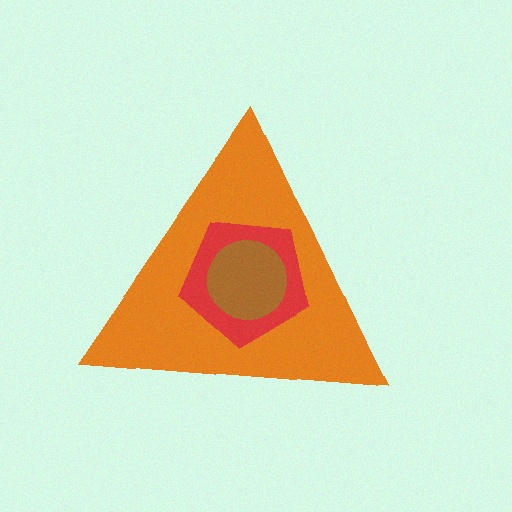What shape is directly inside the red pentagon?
The brown circle.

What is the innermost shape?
The brown circle.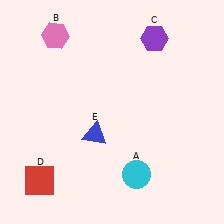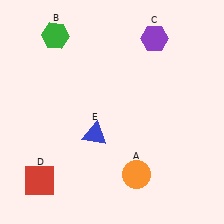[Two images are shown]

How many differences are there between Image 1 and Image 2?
There are 2 differences between the two images.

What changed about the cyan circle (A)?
In Image 1, A is cyan. In Image 2, it changed to orange.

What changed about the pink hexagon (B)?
In Image 1, B is pink. In Image 2, it changed to green.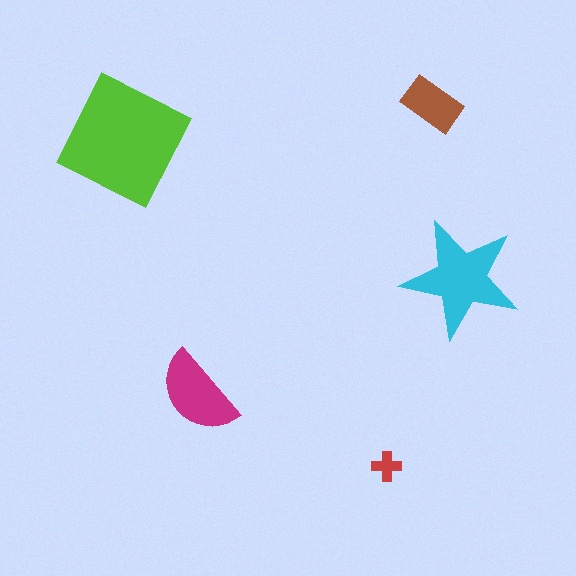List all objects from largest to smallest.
The lime square, the cyan star, the magenta semicircle, the brown rectangle, the red cross.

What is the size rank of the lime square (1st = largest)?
1st.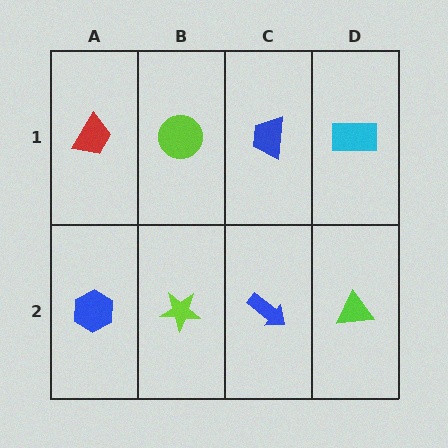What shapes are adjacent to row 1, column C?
A blue arrow (row 2, column C), a lime circle (row 1, column B), a cyan rectangle (row 1, column D).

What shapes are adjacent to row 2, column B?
A lime circle (row 1, column B), a blue hexagon (row 2, column A), a blue arrow (row 2, column C).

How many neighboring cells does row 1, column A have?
2.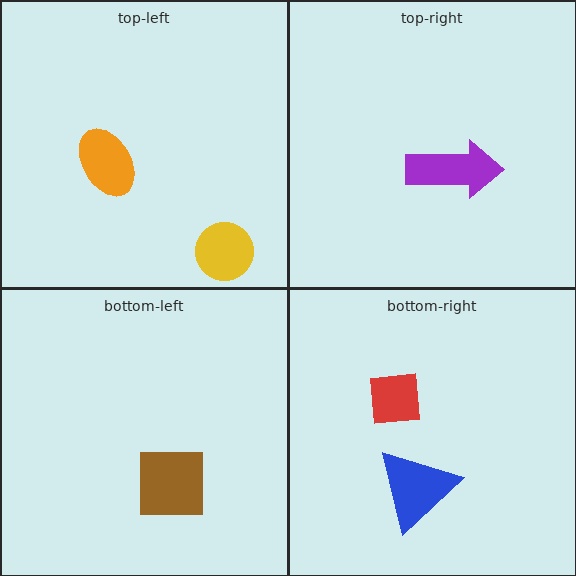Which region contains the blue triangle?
The bottom-right region.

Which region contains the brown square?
The bottom-left region.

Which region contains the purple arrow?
The top-right region.